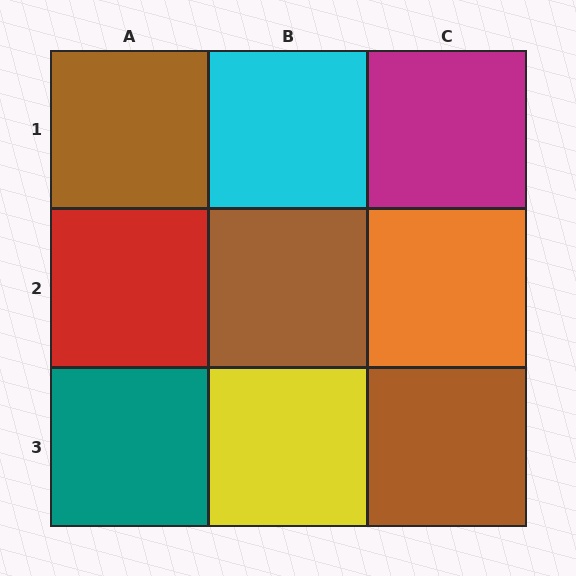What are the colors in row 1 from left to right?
Brown, cyan, magenta.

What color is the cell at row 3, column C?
Brown.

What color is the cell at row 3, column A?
Teal.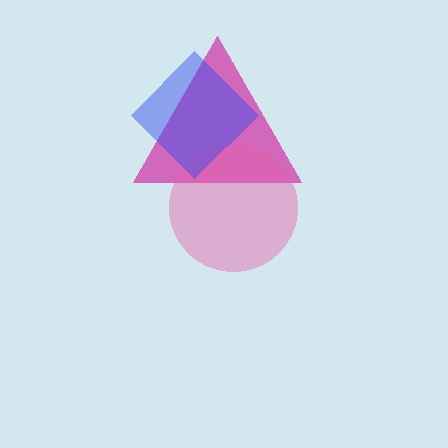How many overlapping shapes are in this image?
There are 3 overlapping shapes in the image.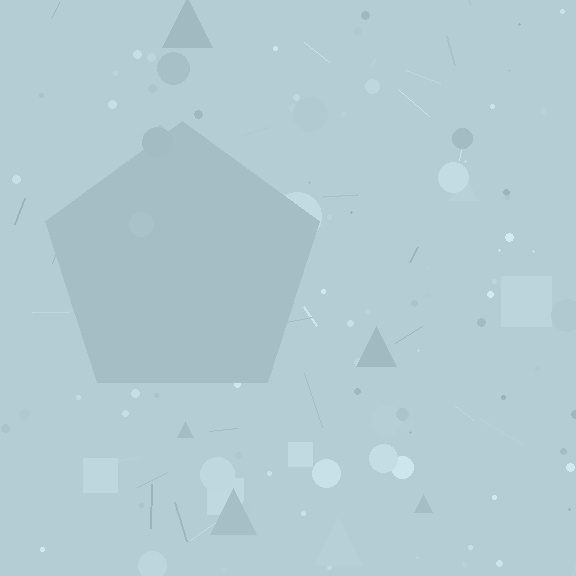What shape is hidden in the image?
A pentagon is hidden in the image.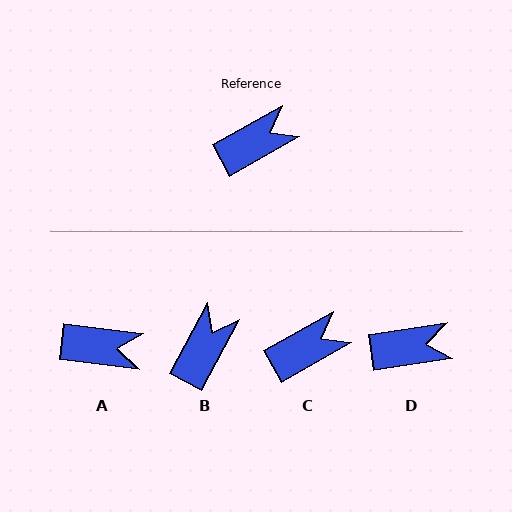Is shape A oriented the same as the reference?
No, it is off by about 37 degrees.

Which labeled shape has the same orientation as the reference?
C.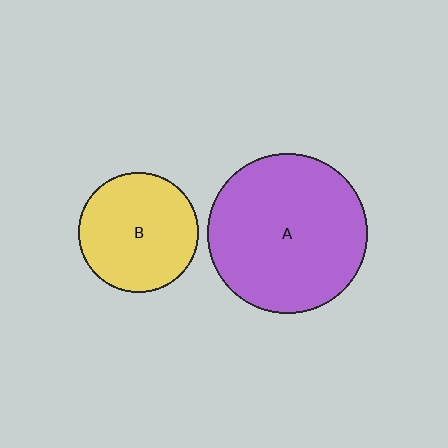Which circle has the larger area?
Circle A (purple).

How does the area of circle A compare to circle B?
Approximately 1.8 times.